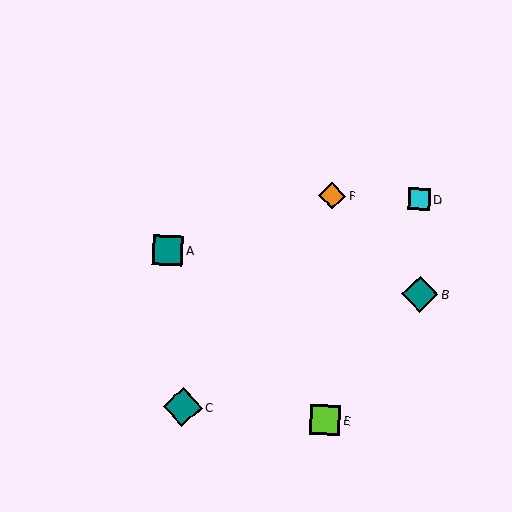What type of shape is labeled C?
Shape C is a teal diamond.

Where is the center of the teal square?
The center of the teal square is at (168, 250).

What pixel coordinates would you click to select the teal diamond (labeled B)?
Click at (420, 294) to select the teal diamond B.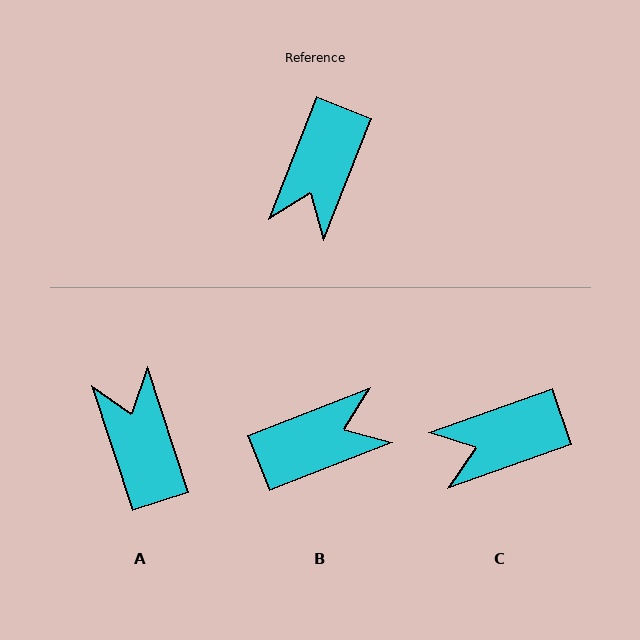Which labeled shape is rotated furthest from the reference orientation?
A, about 140 degrees away.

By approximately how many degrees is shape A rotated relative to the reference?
Approximately 140 degrees clockwise.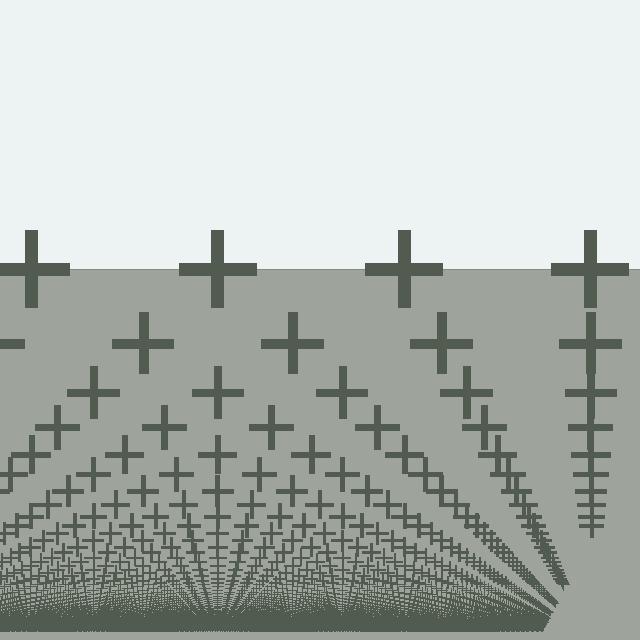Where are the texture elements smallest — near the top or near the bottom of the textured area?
Near the bottom.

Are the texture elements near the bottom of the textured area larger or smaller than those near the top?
Smaller. The gradient is inverted — elements near the bottom are smaller and denser.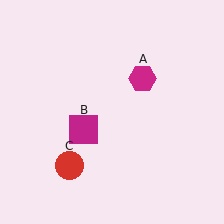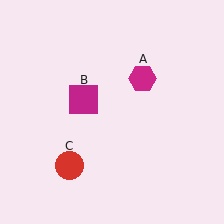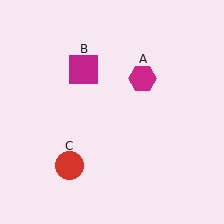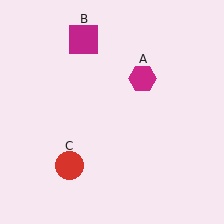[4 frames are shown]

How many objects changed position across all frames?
1 object changed position: magenta square (object B).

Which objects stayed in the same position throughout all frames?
Magenta hexagon (object A) and red circle (object C) remained stationary.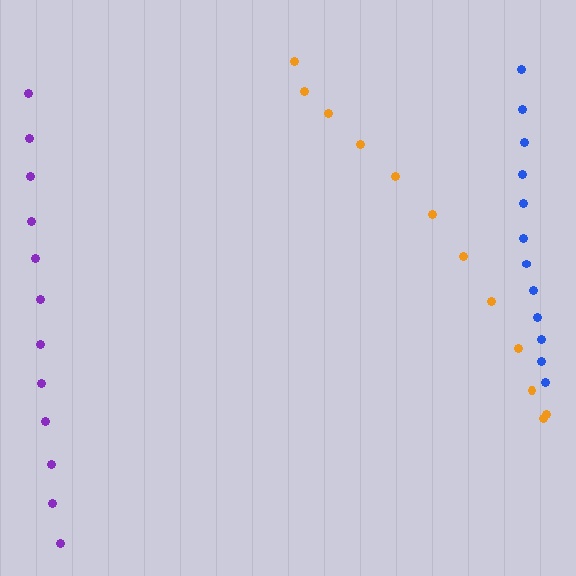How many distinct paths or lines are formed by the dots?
There are 3 distinct paths.